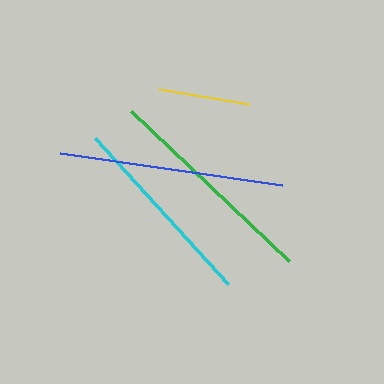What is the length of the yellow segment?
The yellow segment is approximately 91 pixels long.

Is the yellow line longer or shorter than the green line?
The green line is longer than the yellow line.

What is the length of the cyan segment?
The cyan segment is approximately 197 pixels long.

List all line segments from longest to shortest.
From longest to shortest: blue, green, cyan, yellow.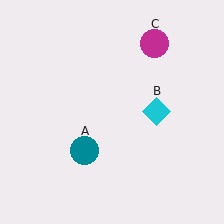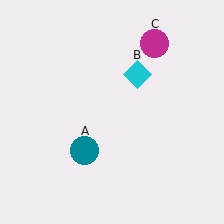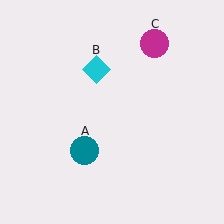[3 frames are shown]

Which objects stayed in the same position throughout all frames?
Teal circle (object A) and magenta circle (object C) remained stationary.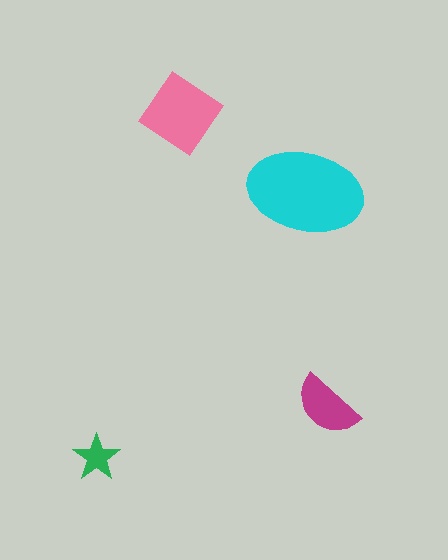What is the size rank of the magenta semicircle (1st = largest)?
3rd.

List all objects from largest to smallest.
The cyan ellipse, the pink diamond, the magenta semicircle, the green star.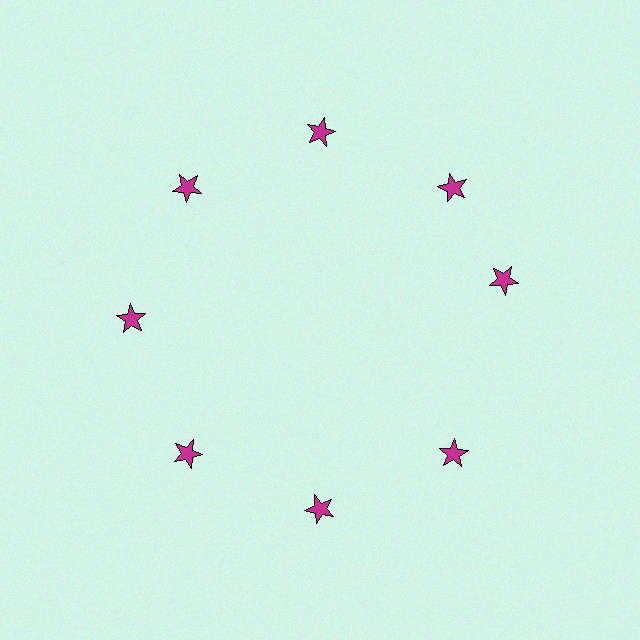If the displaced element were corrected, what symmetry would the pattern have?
It would have 8-fold rotational symmetry — the pattern would map onto itself every 45 degrees.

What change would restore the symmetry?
The symmetry would be restored by rotating it back into even spacing with its neighbors so that all 8 stars sit at equal angles and equal distance from the center.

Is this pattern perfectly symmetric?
No. The 8 magenta stars are arranged in a ring, but one element near the 3 o'clock position is rotated out of alignment along the ring, breaking the 8-fold rotational symmetry.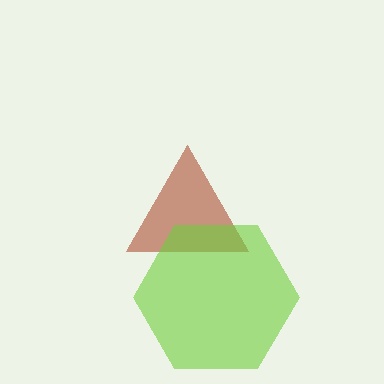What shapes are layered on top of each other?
The layered shapes are: a brown triangle, a lime hexagon.